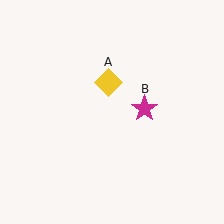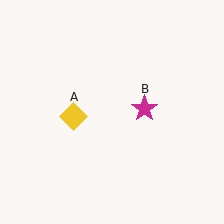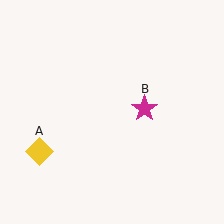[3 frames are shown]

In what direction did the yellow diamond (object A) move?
The yellow diamond (object A) moved down and to the left.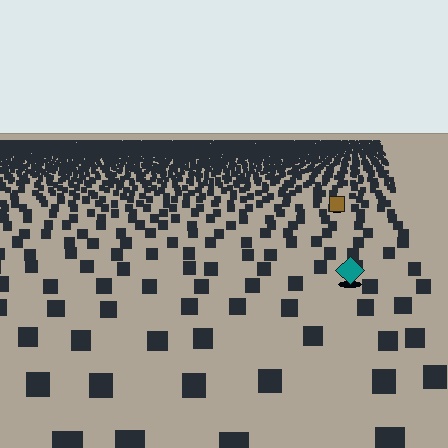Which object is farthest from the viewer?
The brown square is farthest from the viewer. It appears smaller and the ground texture around it is denser.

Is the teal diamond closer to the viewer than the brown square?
Yes. The teal diamond is closer — you can tell from the texture gradient: the ground texture is coarser near it.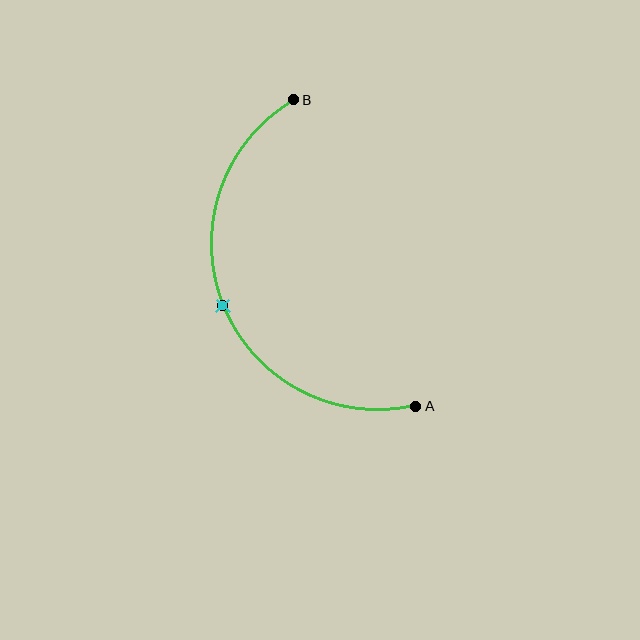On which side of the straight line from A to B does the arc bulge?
The arc bulges to the left of the straight line connecting A and B.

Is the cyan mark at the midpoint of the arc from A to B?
Yes. The cyan mark lies on the arc at equal arc-length from both A and B — it is the arc midpoint.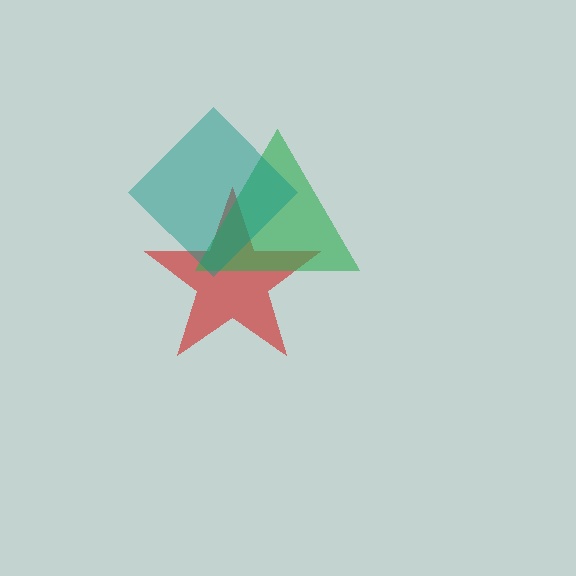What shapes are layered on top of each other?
The layered shapes are: a red star, a green triangle, a teal diamond.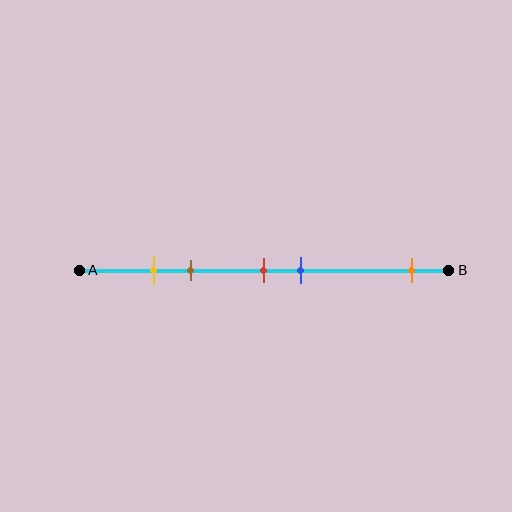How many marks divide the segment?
There are 5 marks dividing the segment.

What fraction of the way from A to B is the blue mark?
The blue mark is approximately 60% (0.6) of the way from A to B.